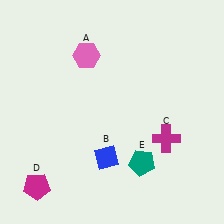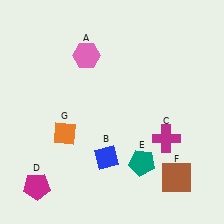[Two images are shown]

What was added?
A brown square (F), an orange diamond (G) were added in Image 2.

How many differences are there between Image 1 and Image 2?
There are 2 differences between the two images.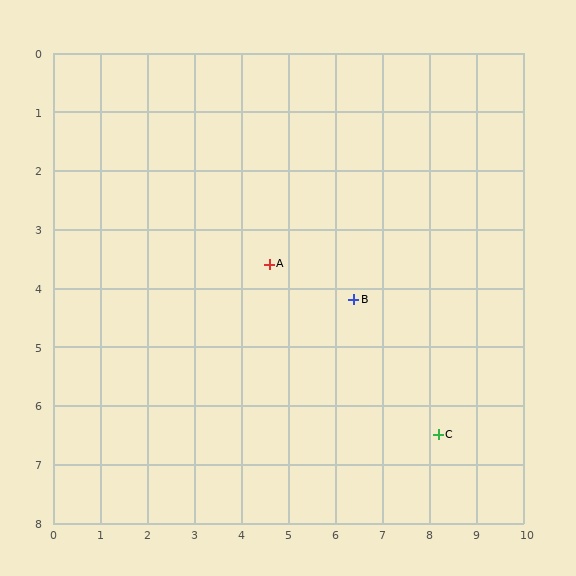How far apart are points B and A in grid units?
Points B and A are about 1.9 grid units apart.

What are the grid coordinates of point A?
Point A is at approximately (4.6, 3.6).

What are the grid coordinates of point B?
Point B is at approximately (6.4, 4.2).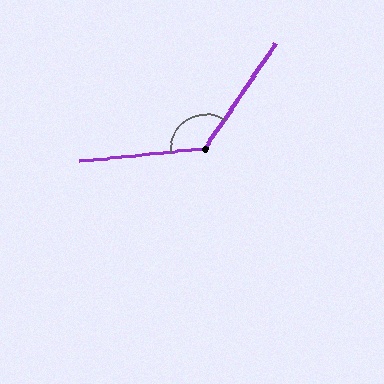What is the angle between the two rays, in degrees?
Approximately 129 degrees.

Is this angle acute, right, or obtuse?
It is obtuse.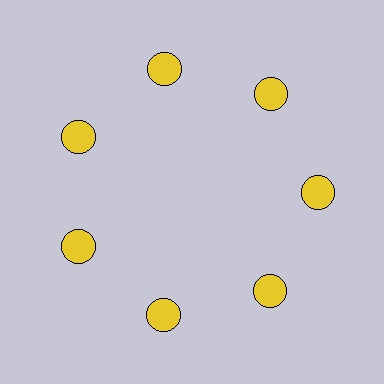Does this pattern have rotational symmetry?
Yes, this pattern has 7-fold rotational symmetry. It looks the same after rotating 51 degrees around the center.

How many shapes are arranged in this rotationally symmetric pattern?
There are 7 shapes, arranged in 7 groups of 1.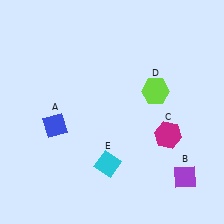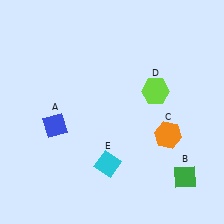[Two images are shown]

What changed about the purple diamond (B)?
In Image 1, B is purple. In Image 2, it changed to green.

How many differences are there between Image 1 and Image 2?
There are 2 differences between the two images.